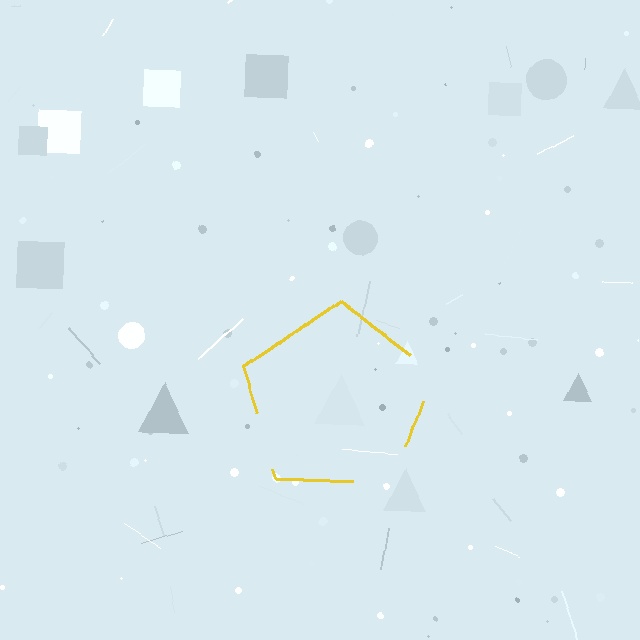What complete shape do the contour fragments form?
The contour fragments form a pentagon.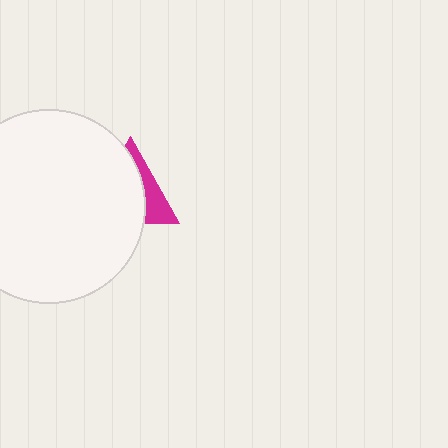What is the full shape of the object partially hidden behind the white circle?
The partially hidden object is a magenta triangle.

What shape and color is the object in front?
The object in front is a white circle.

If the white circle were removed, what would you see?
You would see the complete magenta triangle.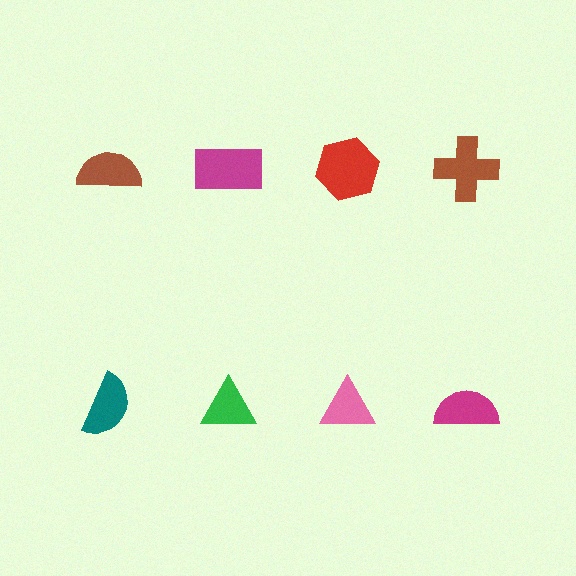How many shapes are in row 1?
4 shapes.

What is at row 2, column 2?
A green triangle.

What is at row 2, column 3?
A pink triangle.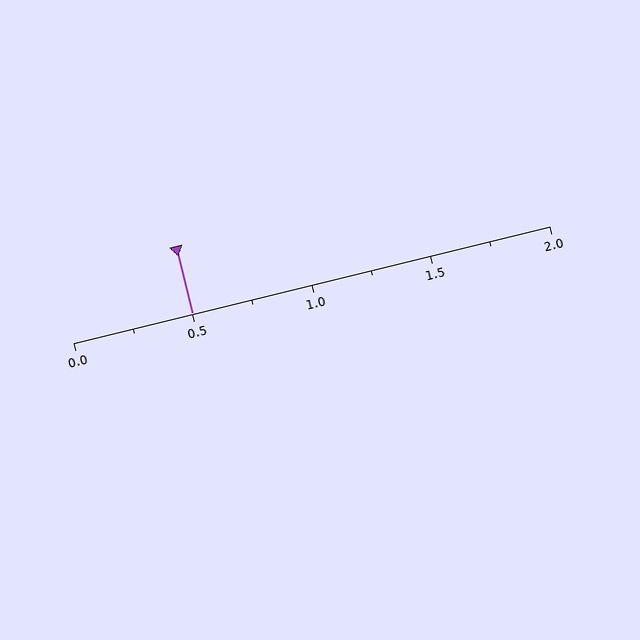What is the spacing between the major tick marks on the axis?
The major ticks are spaced 0.5 apart.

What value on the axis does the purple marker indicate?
The marker indicates approximately 0.5.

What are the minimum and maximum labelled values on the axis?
The axis runs from 0.0 to 2.0.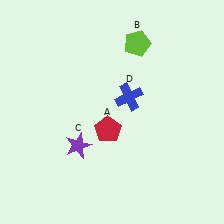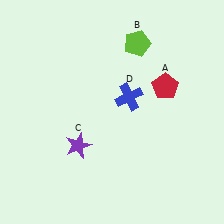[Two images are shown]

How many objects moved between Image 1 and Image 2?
1 object moved between the two images.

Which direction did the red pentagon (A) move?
The red pentagon (A) moved right.